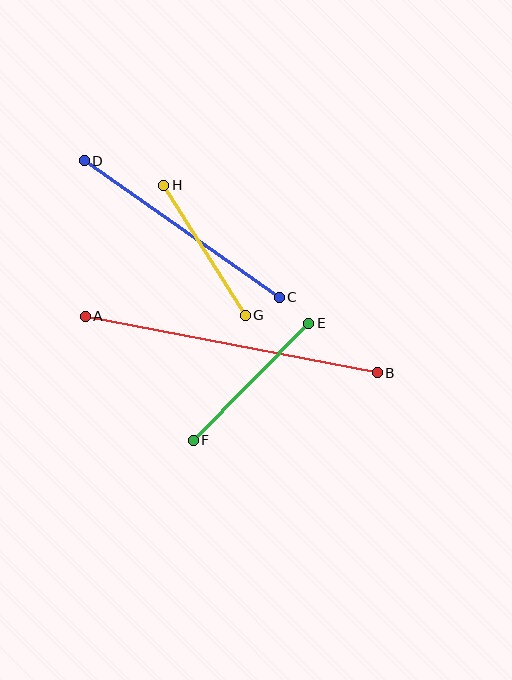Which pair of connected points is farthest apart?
Points A and B are farthest apart.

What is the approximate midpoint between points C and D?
The midpoint is at approximately (182, 229) pixels.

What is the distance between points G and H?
The distance is approximately 153 pixels.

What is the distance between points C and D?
The distance is approximately 238 pixels.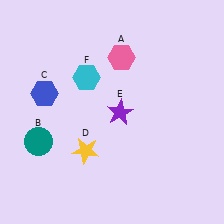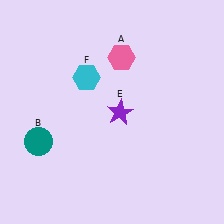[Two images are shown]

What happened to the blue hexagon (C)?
The blue hexagon (C) was removed in Image 2. It was in the top-left area of Image 1.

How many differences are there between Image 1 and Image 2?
There are 2 differences between the two images.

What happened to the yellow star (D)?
The yellow star (D) was removed in Image 2. It was in the bottom-left area of Image 1.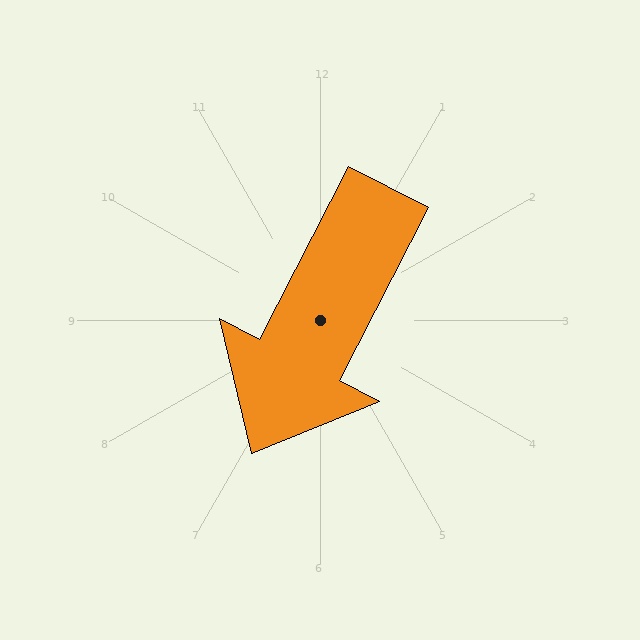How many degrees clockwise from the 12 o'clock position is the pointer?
Approximately 207 degrees.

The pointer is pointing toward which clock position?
Roughly 7 o'clock.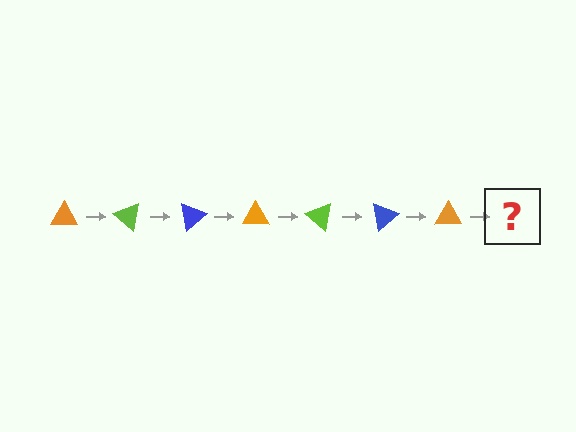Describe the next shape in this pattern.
It should be a lime triangle, rotated 280 degrees from the start.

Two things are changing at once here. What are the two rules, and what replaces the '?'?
The two rules are that it rotates 40 degrees each step and the color cycles through orange, lime, and blue. The '?' should be a lime triangle, rotated 280 degrees from the start.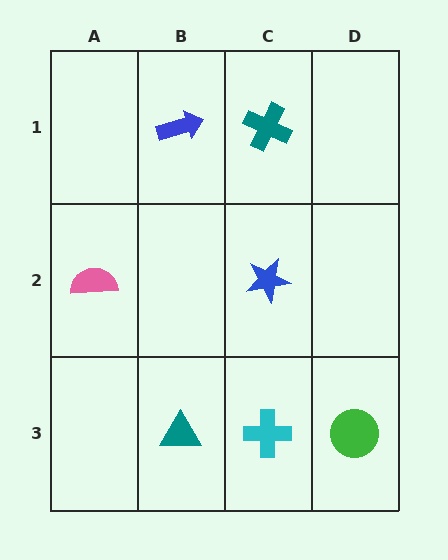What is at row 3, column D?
A green circle.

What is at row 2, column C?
A blue star.